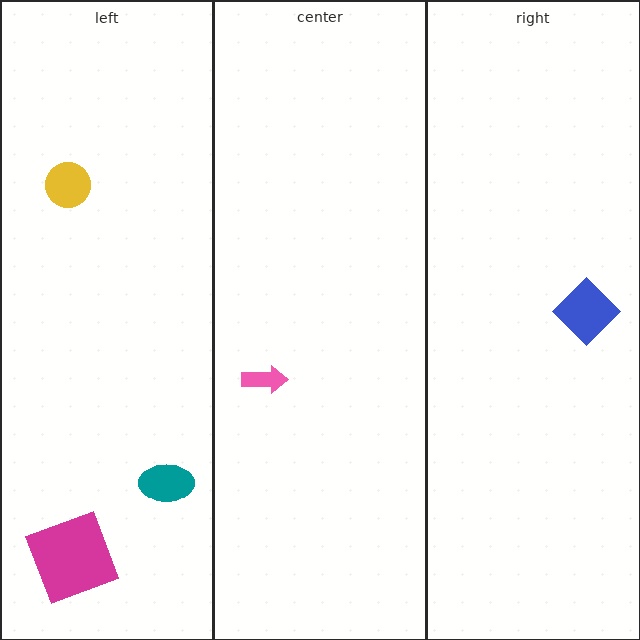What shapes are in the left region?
The magenta square, the teal ellipse, the yellow circle.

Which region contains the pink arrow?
The center region.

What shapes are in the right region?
The blue diamond.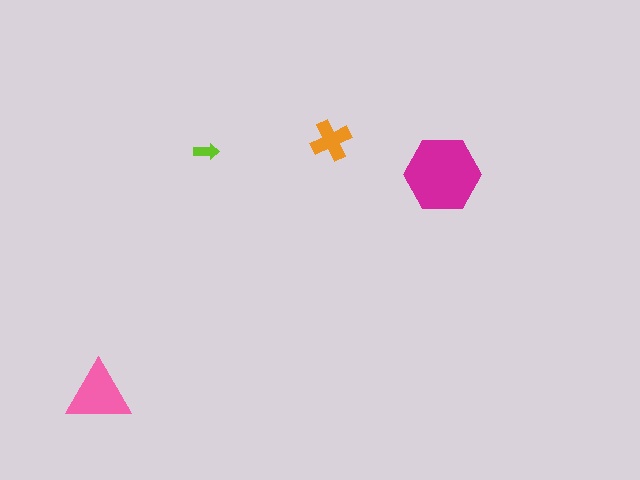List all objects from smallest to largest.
The lime arrow, the orange cross, the pink triangle, the magenta hexagon.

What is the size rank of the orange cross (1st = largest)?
3rd.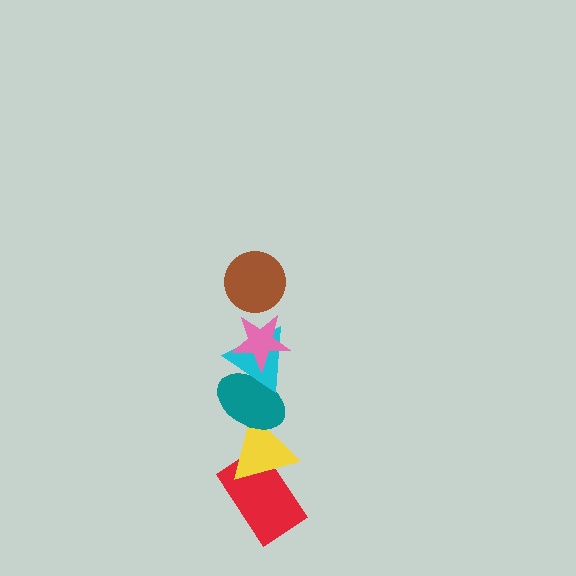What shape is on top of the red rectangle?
The yellow triangle is on top of the red rectangle.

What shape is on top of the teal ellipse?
The cyan triangle is on top of the teal ellipse.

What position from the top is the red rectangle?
The red rectangle is 6th from the top.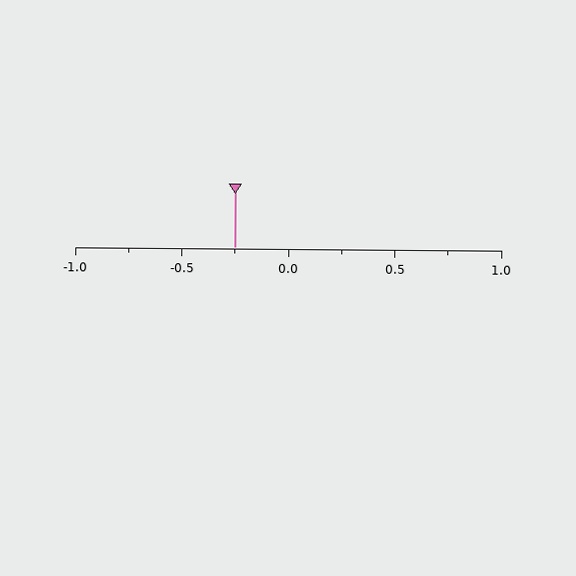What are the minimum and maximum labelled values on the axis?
The axis runs from -1.0 to 1.0.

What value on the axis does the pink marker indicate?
The marker indicates approximately -0.25.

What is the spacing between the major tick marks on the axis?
The major ticks are spaced 0.5 apart.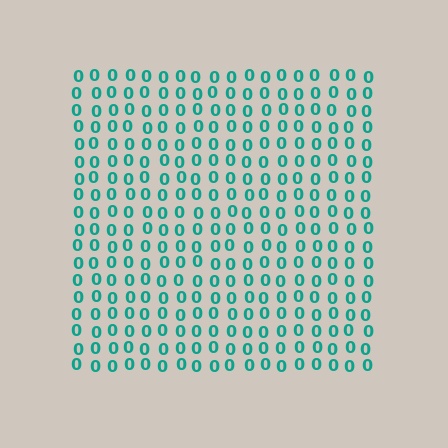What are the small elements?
The small elements are digit 0's.